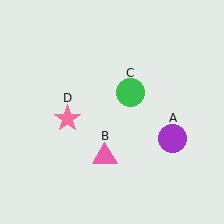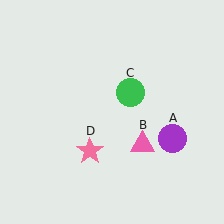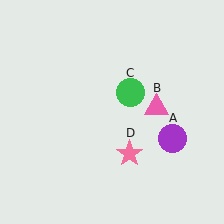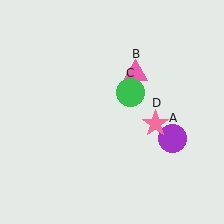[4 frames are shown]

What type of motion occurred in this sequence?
The pink triangle (object B), pink star (object D) rotated counterclockwise around the center of the scene.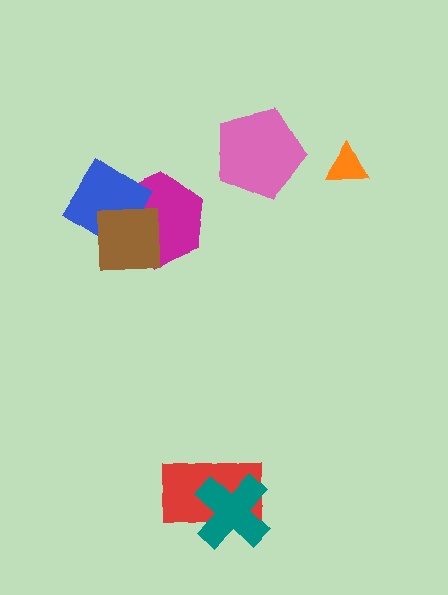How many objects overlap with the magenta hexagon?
2 objects overlap with the magenta hexagon.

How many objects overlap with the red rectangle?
1 object overlaps with the red rectangle.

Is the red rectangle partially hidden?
Yes, it is partially covered by another shape.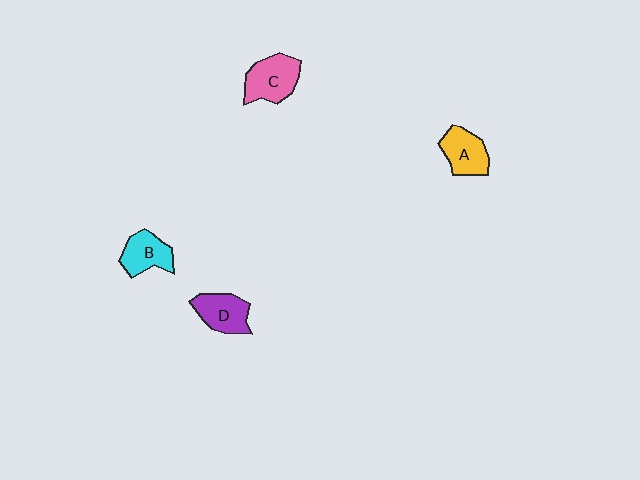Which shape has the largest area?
Shape C (pink).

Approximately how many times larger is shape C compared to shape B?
Approximately 1.2 times.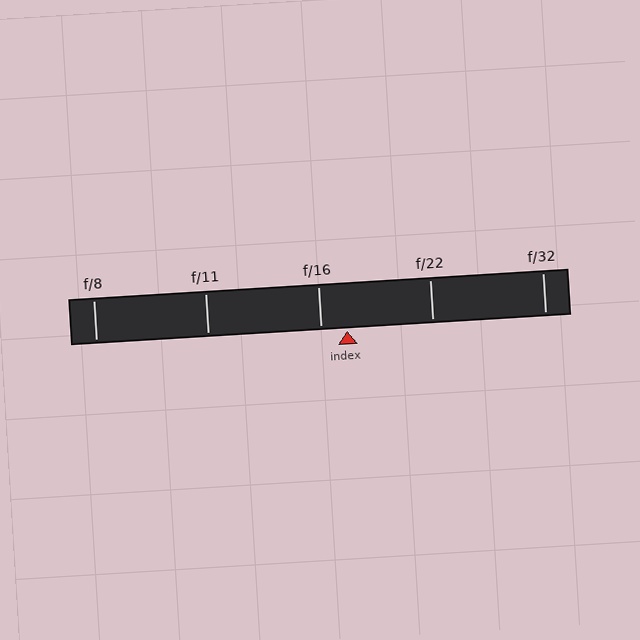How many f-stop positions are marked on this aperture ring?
There are 5 f-stop positions marked.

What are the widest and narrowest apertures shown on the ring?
The widest aperture shown is f/8 and the narrowest is f/32.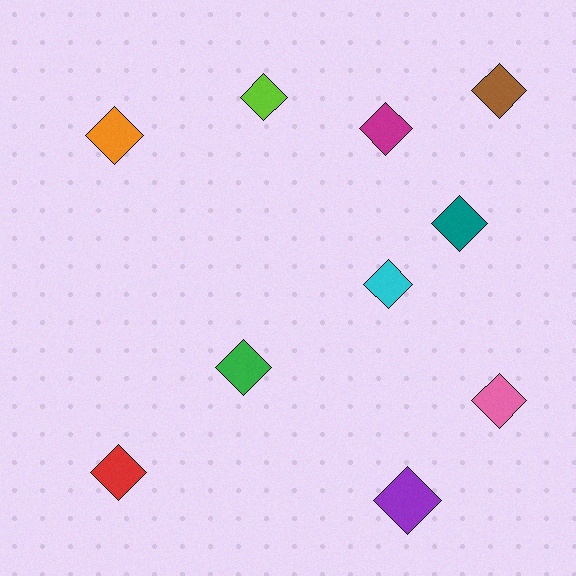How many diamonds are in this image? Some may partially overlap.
There are 10 diamonds.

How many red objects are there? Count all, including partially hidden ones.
There is 1 red object.